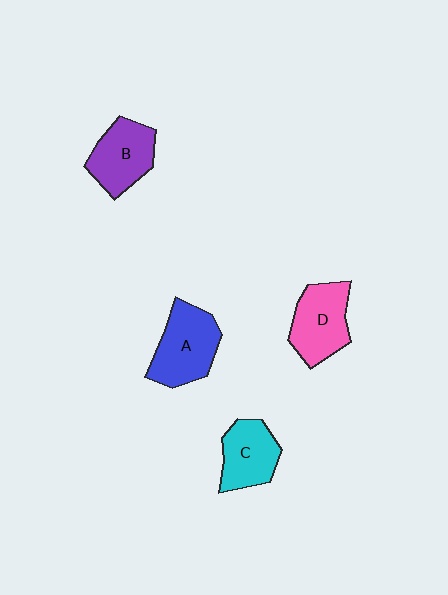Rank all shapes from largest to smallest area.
From largest to smallest: A (blue), D (pink), B (purple), C (cyan).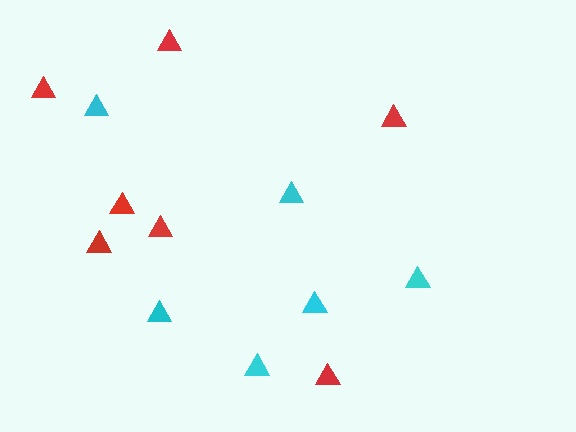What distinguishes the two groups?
There are 2 groups: one group of red triangles (7) and one group of cyan triangles (6).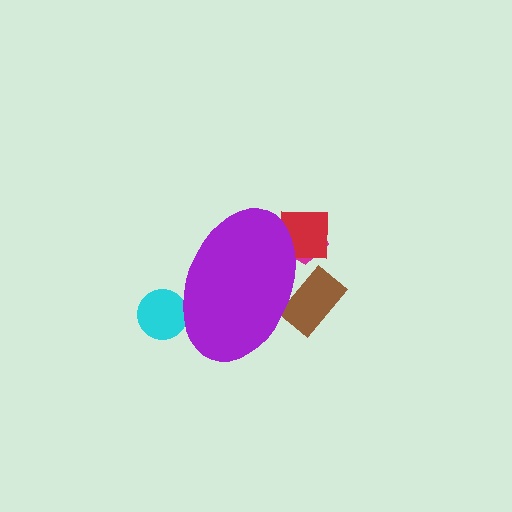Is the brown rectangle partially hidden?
Yes, the brown rectangle is partially hidden behind the purple ellipse.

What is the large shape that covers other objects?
A purple ellipse.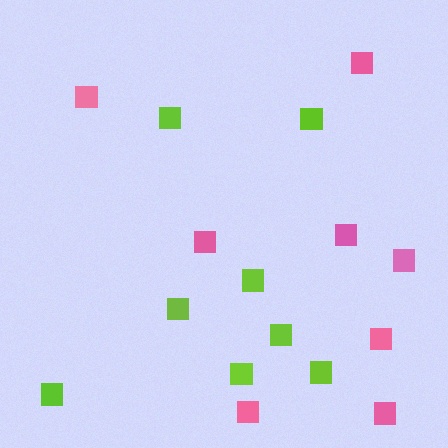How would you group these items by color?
There are 2 groups: one group of pink squares (8) and one group of lime squares (8).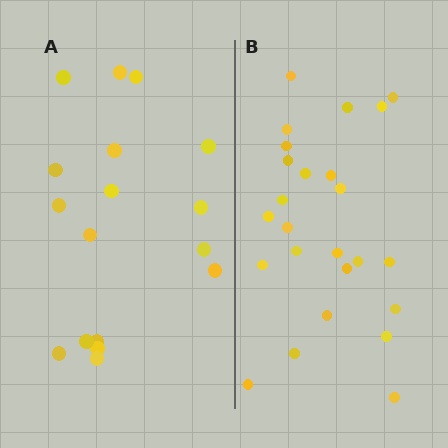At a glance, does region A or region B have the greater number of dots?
Region B (the right region) has more dots.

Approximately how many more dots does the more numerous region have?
Region B has roughly 8 or so more dots than region A.